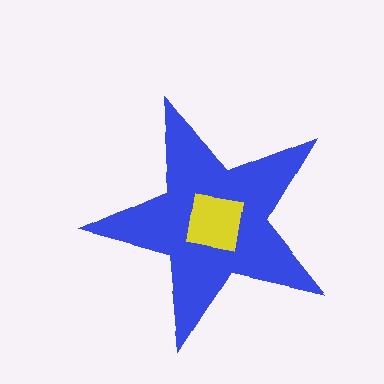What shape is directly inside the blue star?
The yellow square.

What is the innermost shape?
The yellow square.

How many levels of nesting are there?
2.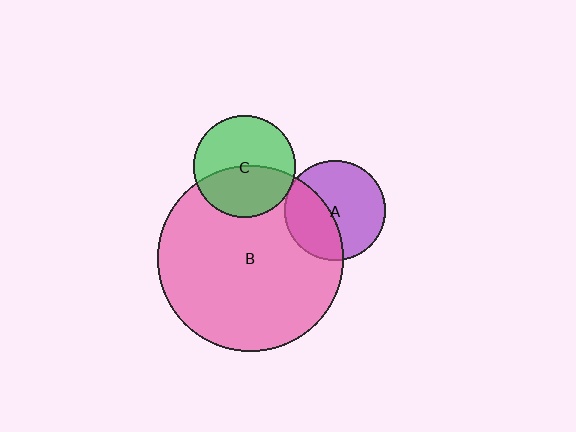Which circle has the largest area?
Circle B (pink).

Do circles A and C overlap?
Yes.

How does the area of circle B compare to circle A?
Approximately 3.4 times.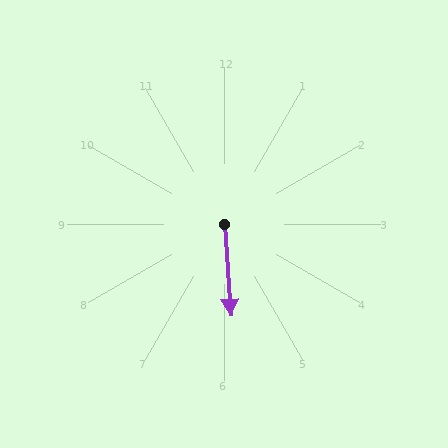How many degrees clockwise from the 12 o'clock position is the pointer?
Approximately 176 degrees.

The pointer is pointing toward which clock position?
Roughly 6 o'clock.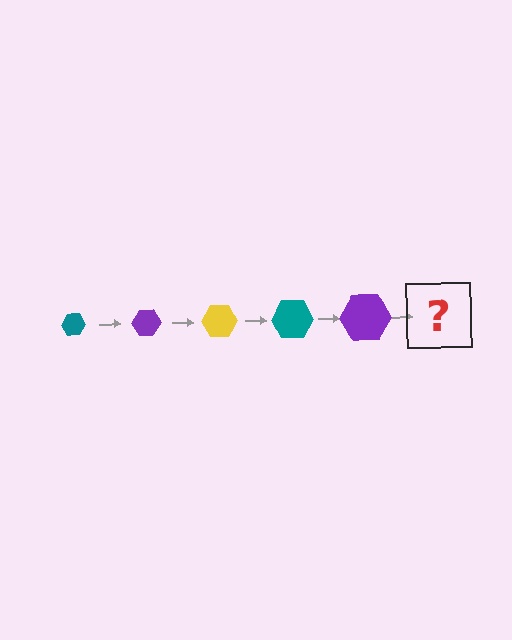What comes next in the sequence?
The next element should be a yellow hexagon, larger than the previous one.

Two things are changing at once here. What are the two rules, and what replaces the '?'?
The two rules are that the hexagon grows larger each step and the color cycles through teal, purple, and yellow. The '?' should be a yellow hexagon, larger than the previous one.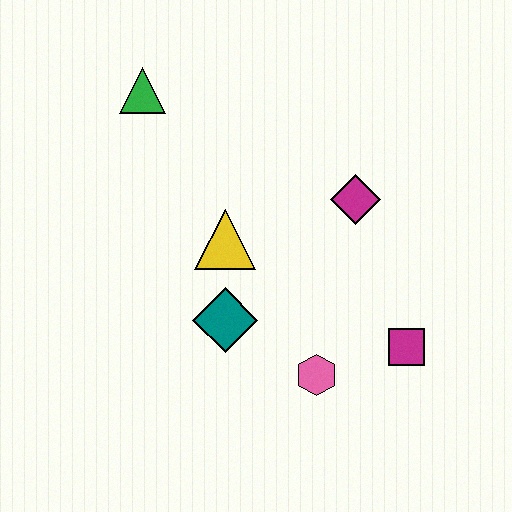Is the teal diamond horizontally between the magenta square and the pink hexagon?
No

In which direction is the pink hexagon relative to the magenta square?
The pink hexagon is to the left of the magenta square.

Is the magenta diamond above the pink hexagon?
Yes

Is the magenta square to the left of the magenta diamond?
No